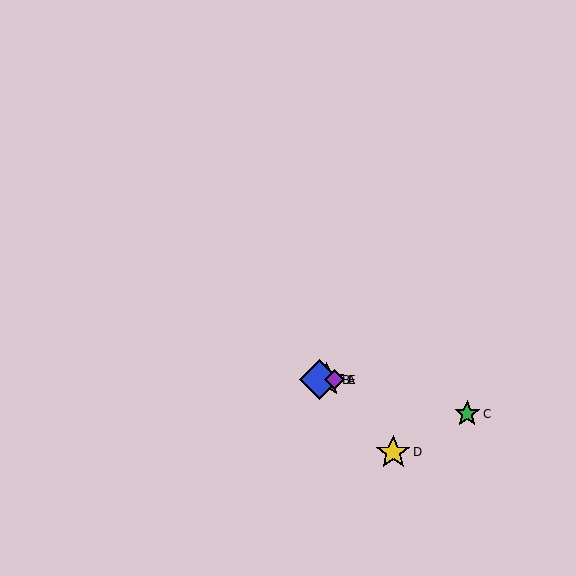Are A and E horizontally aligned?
Yes, both are at y≈380.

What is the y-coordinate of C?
Object C is at y≈414.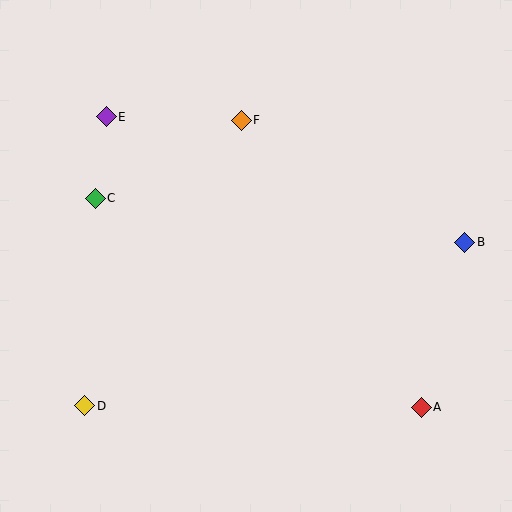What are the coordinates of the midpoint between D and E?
The midpoint between D and E is at (95, 261).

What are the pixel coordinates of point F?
Point F is at (241, 120).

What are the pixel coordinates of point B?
Point B is at (465, 242).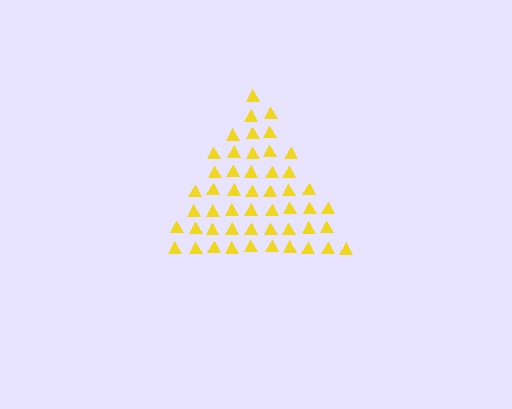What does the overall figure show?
The overall figure shows a triangle.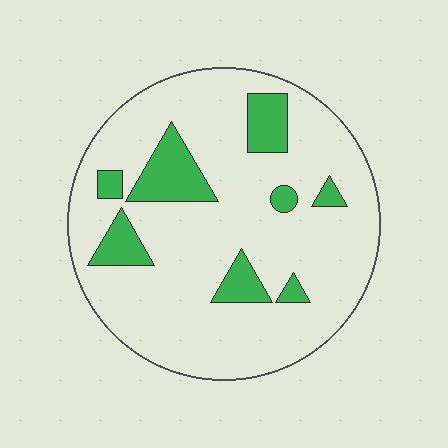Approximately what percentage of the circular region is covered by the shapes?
Approximately 15%.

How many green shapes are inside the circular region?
8.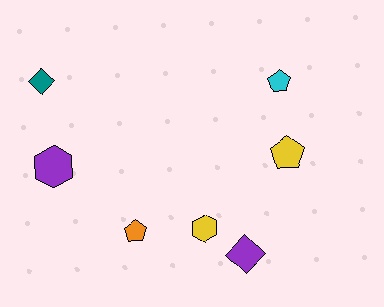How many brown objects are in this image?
There are no brown objects.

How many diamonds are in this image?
There are 2 diamonds.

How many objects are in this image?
There are 7 objects.